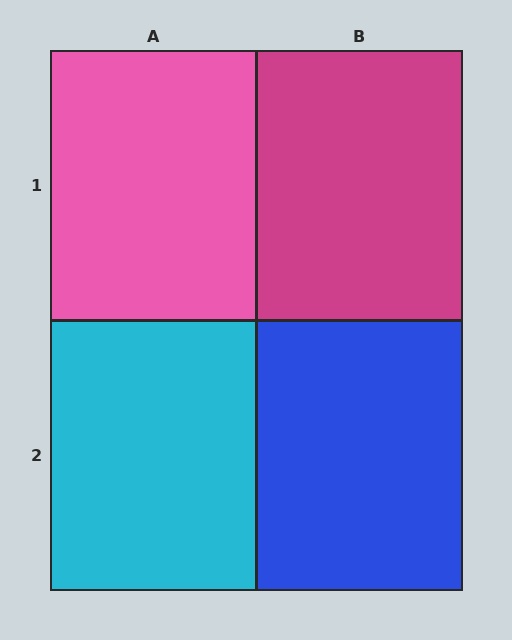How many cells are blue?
1 cell is blue.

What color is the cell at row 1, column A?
Pink.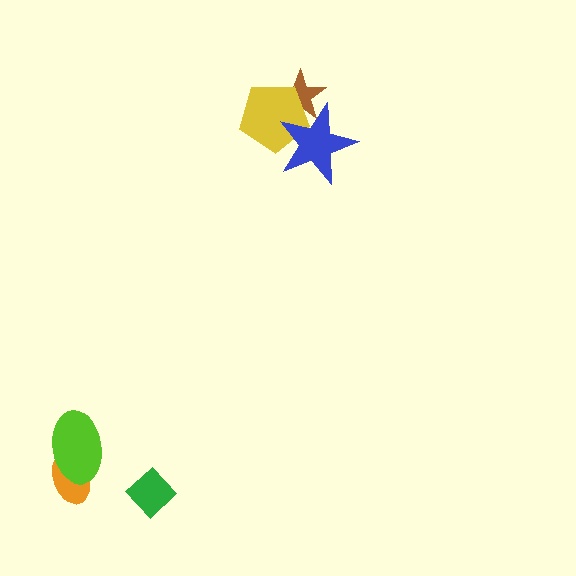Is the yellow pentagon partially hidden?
Yes, it is partially covered by another shape.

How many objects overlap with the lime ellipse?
1 object overlaps with the lime ellipse.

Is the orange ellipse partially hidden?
Yes, it is partially covered by another shape.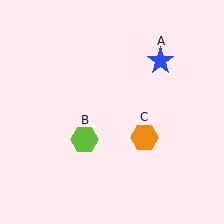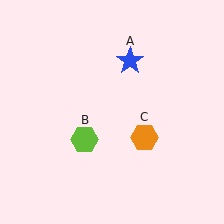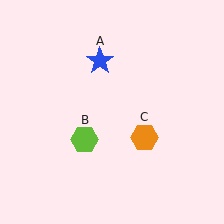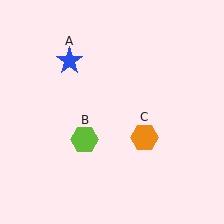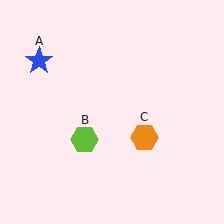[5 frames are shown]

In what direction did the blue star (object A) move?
The blue star (object A) moved left.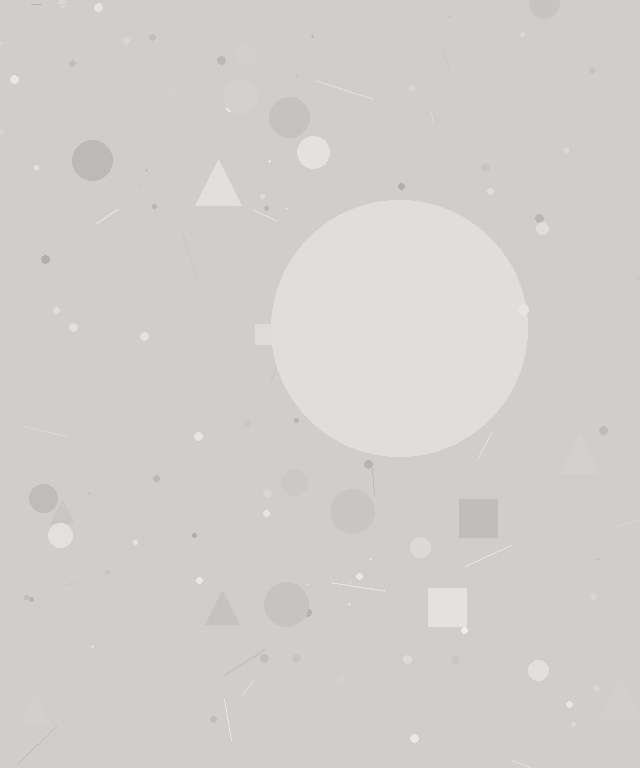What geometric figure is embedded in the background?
A circle is embedded in the background.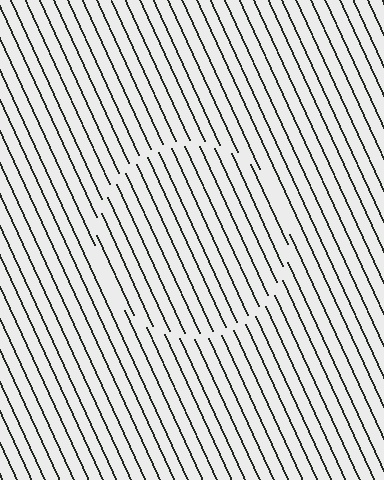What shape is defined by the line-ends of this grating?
An illusory circle. The interior of the shape contains the same grating, shifted by half a period — the contour is defined by the phase discontinuity where line-ends from the inner and outer gratings abut.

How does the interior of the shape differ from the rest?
The interior of the shape contains the same grating, shifted by half a period — the contour is defined by the phase discontinuity where line-ends from the inner and outer gratings abut.